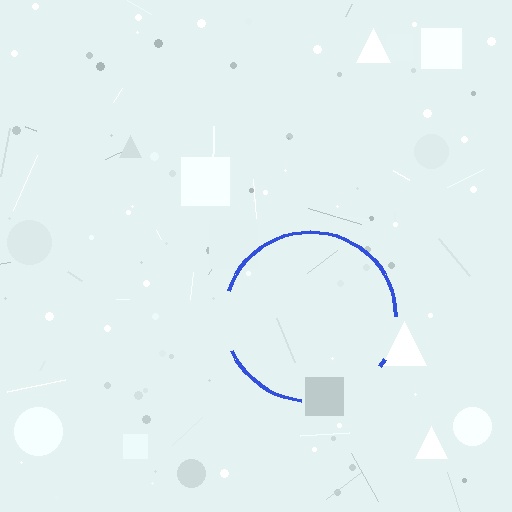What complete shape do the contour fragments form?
The contour fragments form a circle.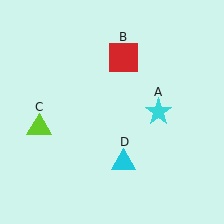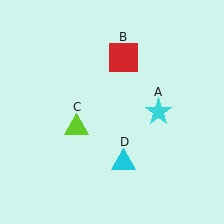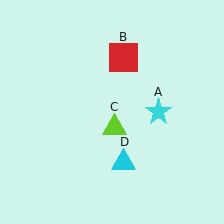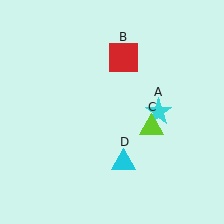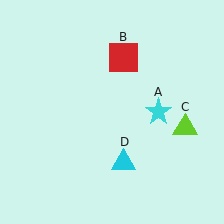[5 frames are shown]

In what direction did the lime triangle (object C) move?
The lime triangle (object C) moved right.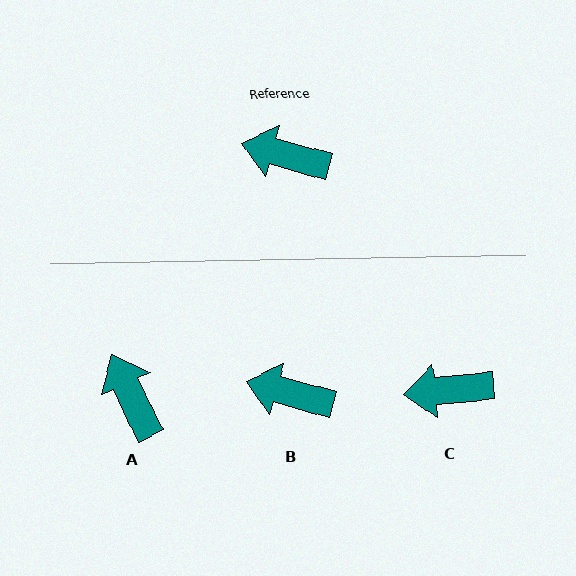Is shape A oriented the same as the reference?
No, it is off by about 49 degrees.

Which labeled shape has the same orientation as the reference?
B.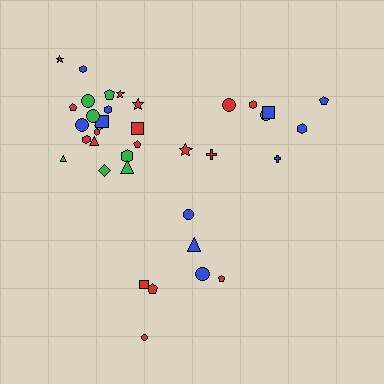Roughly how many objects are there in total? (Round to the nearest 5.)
Roughly 35 objects in total.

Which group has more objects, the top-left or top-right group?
The top-left group.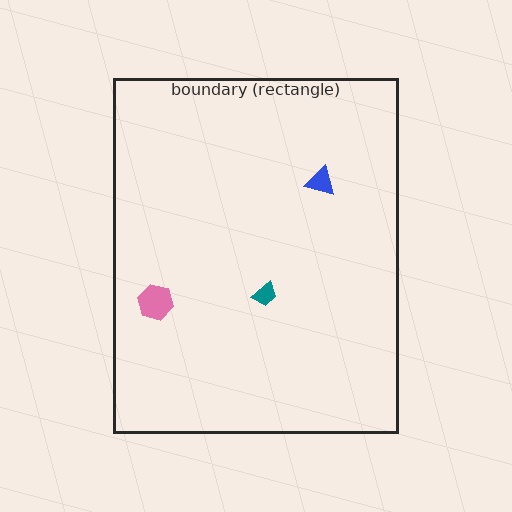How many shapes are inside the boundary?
3 inside, 0 outside.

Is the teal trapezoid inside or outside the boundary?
Inside.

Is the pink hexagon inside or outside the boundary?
Inside.